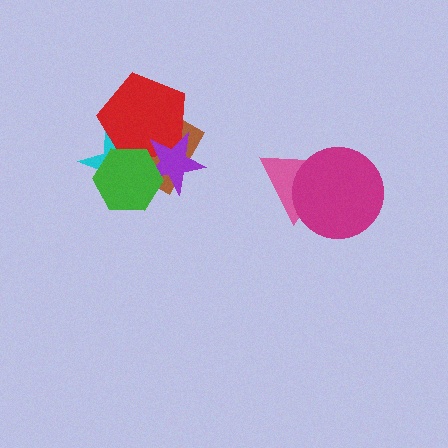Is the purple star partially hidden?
Yes, it is partially covered by another shape.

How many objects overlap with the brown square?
4 objects overlap with the brown square.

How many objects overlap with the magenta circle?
1 object overlaps with the magenta circle.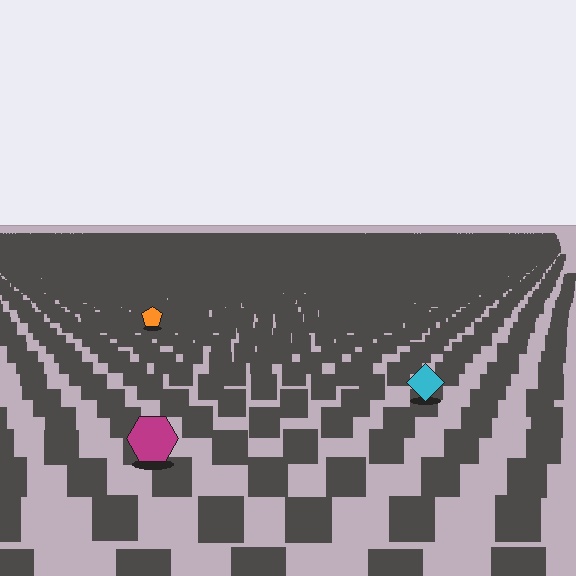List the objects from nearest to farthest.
From nearest to farthest: the magenta hexagon, the cyan diamond, the orange pentagon.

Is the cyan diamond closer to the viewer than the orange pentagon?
Yes. The cyan diamond is closer — you can tell from the texture gradient: the ground texture is coarser near it.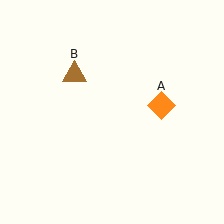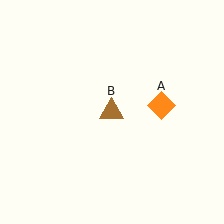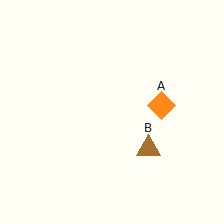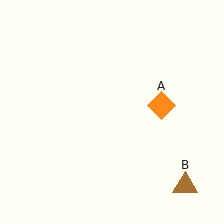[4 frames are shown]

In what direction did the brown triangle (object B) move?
The brown triangle (object B) moved down and to the right.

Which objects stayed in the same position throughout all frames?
Orange diamond (object A) remained stationary.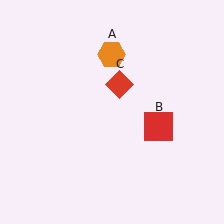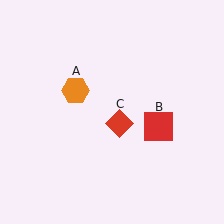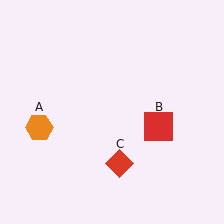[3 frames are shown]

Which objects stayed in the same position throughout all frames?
Red square (object B) remained stationary.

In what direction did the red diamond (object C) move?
The red diamond (object C) moved down.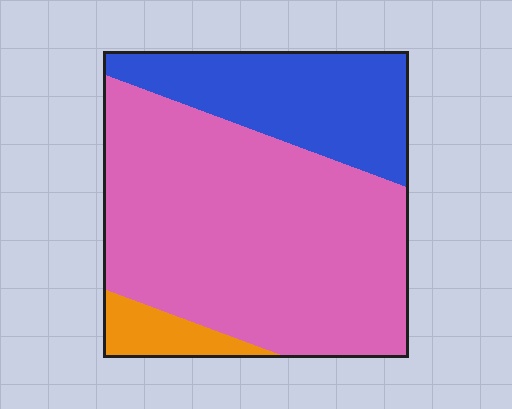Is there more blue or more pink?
Pink.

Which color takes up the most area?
Pink, at roughly 65%.